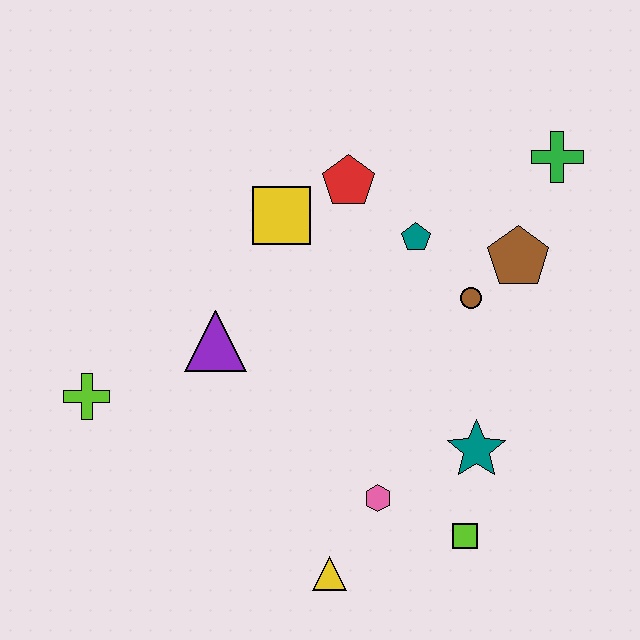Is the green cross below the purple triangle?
No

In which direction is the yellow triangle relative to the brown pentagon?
The yellow triangle is below the brown pentagon.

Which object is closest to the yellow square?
The red pentagon is closest to the yellow square.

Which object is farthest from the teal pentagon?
The lime cross is farthest from the teal pentagon.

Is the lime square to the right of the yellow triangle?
Yes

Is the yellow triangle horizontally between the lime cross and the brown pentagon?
Yes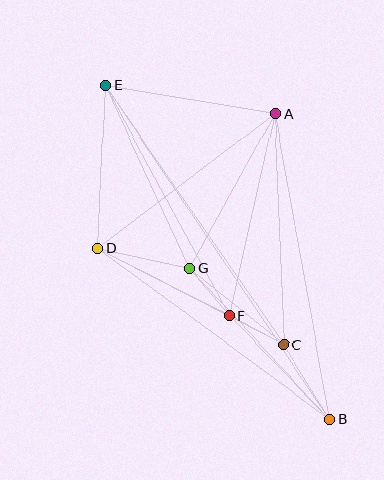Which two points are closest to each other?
Points C and F are closest to each other.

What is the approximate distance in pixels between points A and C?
The distance between A and C is approximately 231 pixels.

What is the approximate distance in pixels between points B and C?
The distance between B and C is approximately 87 pixels.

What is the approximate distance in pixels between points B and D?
The distance between B and D is approximately 288 pixels.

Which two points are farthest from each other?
Points B and E are farthest from each other.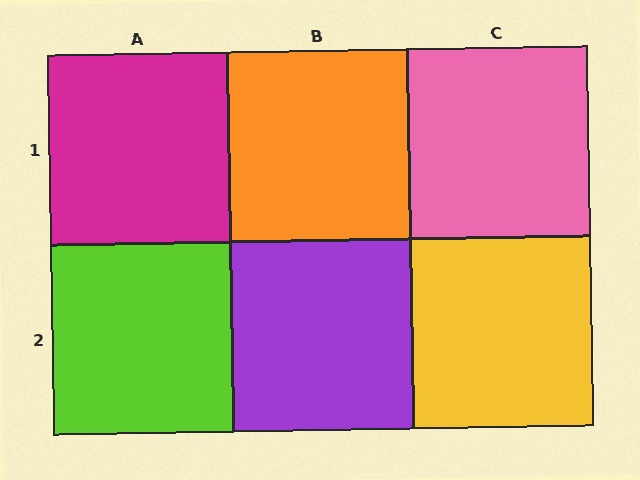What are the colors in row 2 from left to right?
Lime, purple, yellow.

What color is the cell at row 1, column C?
Pink.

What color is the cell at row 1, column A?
Magenta.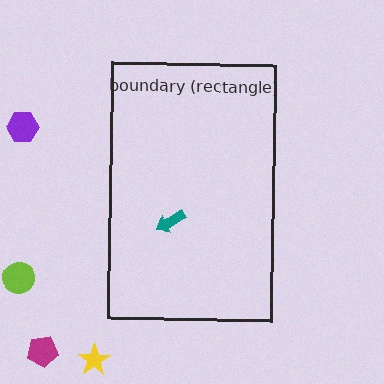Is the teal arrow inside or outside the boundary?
Inside.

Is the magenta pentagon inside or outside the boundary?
Outside.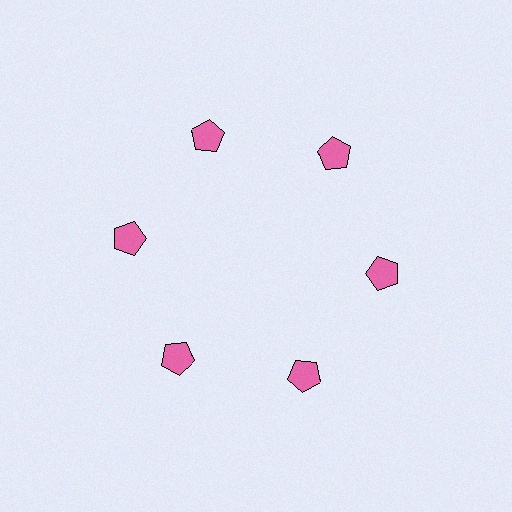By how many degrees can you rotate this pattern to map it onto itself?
The pattern maps onto itself every 60 degrees of rotation.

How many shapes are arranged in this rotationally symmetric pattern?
There are 6 shapes, arranged in 6 groups of 1.